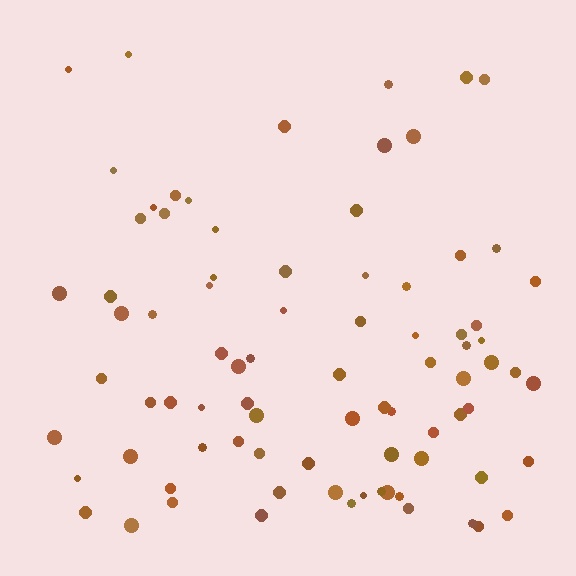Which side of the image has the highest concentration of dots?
The bottom.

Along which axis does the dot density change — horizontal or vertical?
Vertical.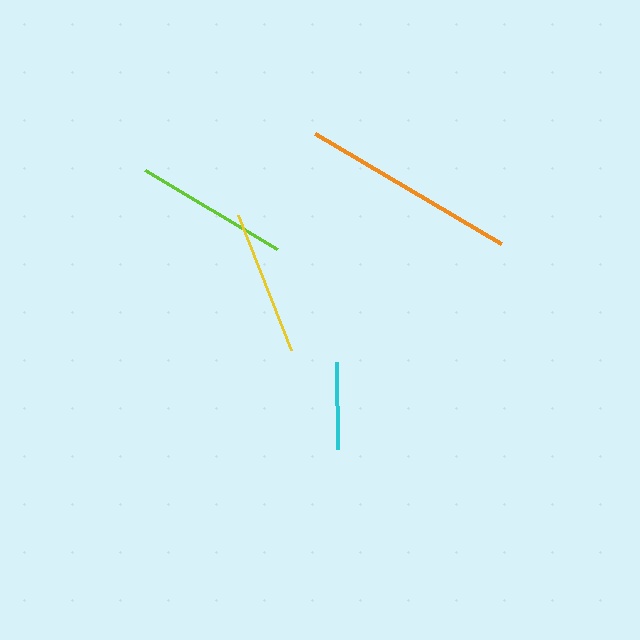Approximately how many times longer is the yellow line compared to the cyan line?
The yellow line is approximately 1.7 times the length of the cyan line.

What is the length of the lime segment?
The lime segment is approximately 154 pixels long.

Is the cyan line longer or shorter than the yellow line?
The yellow line is longer than the cyan line.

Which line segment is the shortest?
The cyan line is the shortest at approximately 87 pixels.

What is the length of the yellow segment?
The yellow segment is approximately 145 pixels long.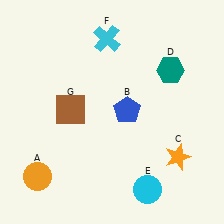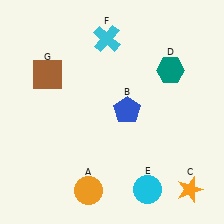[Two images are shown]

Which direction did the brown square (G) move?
The brown square (G) moved up.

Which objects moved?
The objects that moved are: the orange circle (A), the orange star (C), the brown square (G).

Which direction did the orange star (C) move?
The orange star (C) moved down.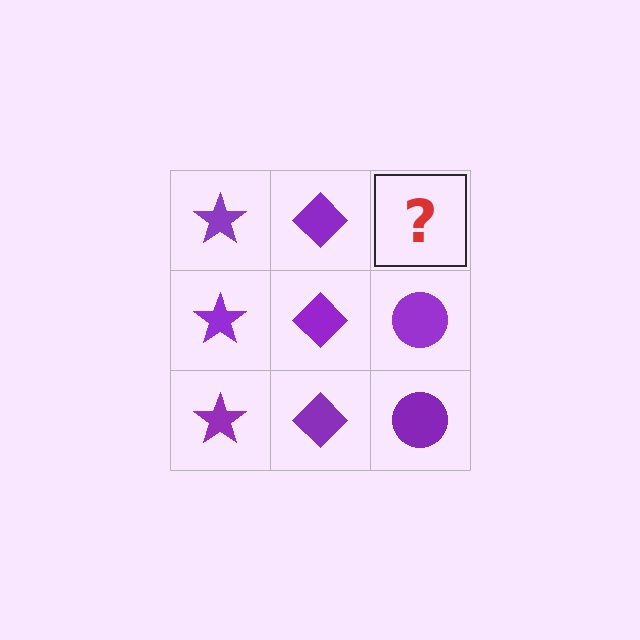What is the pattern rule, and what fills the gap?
The rule is that each column has a consistent shape. The gap should be filled with a purple circle.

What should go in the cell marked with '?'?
The missing cell should contain a purple circle.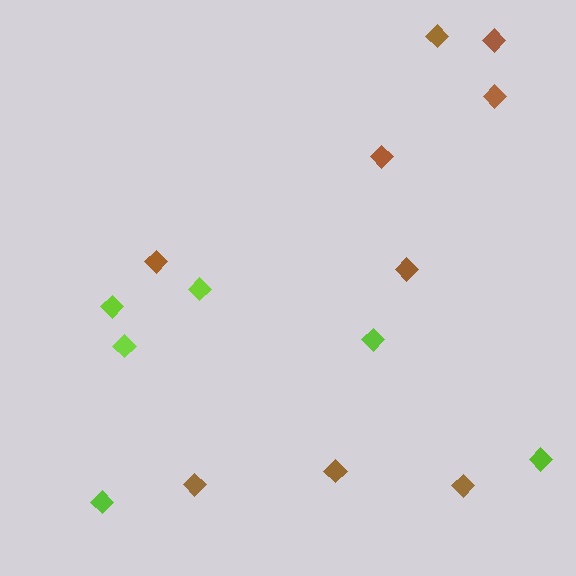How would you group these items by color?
There are 2 groups: one group of lime diamonds (6) and one group of brown diamonds (9).